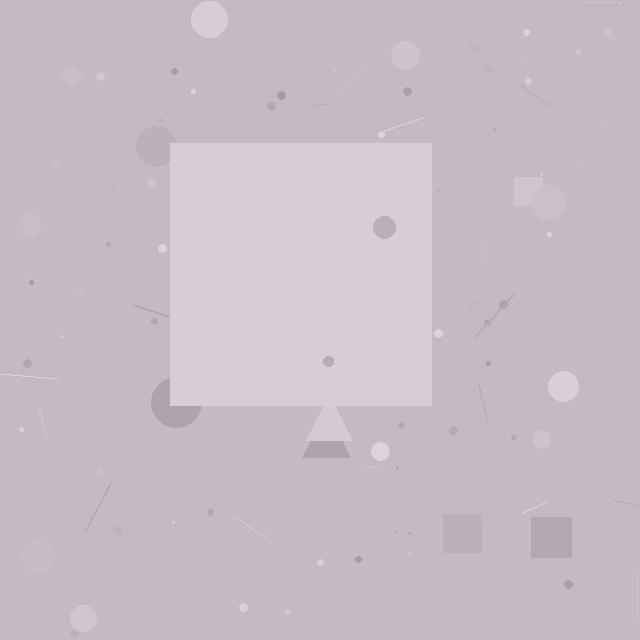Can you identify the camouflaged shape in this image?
The camouflaged shape is a square.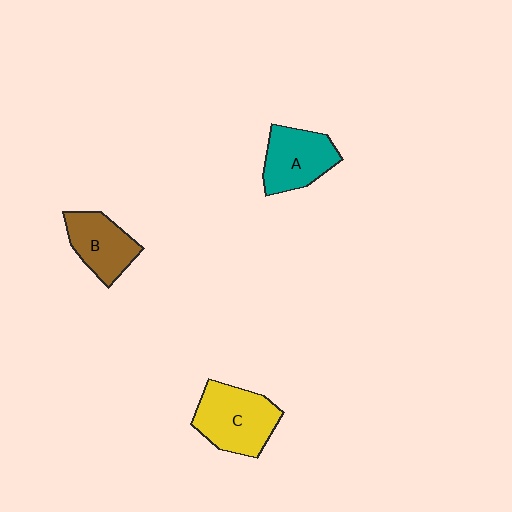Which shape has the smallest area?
Shape B (brown).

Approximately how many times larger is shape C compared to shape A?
Approximately 1.2 times.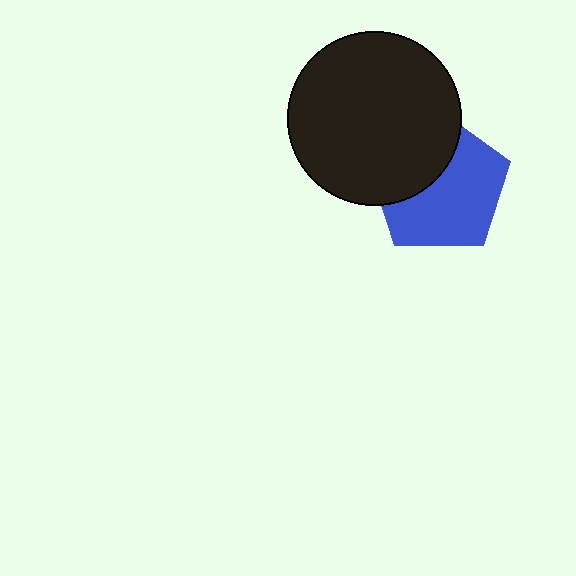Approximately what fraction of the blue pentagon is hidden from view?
Roughly 38% of the blue pentagon is hidden behind the black circle.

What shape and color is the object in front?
The object in front is a black circle.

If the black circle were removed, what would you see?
You would see the complete blue pentagon.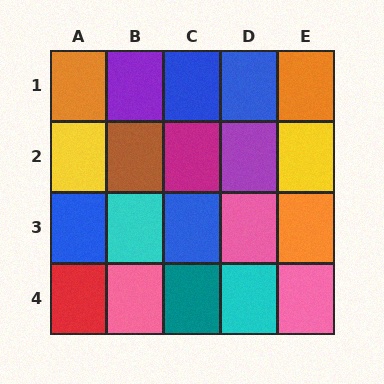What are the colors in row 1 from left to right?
Orange, purple, blue, blue, orange.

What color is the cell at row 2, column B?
Brown.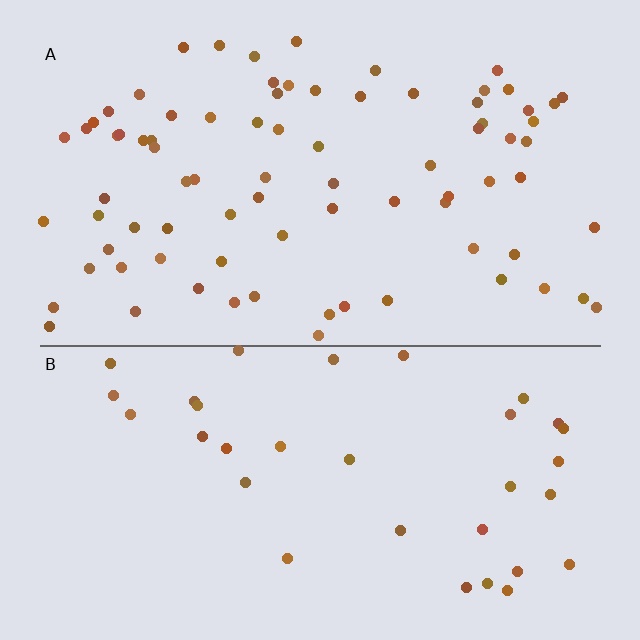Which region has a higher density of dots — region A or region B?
A (the top).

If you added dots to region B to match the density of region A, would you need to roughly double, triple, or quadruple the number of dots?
Approximately double.